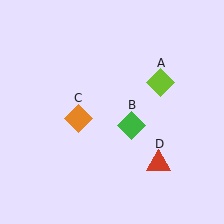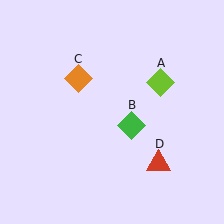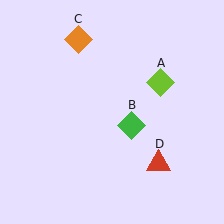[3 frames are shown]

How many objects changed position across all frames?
1 object changed position: orange diamond (object C).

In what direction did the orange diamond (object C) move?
The orange diamond (object C) moved up.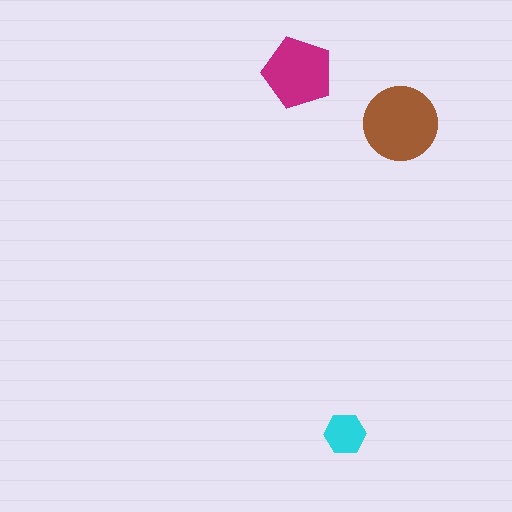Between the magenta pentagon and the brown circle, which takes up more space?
The brown circle.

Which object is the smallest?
The cyan hexagon.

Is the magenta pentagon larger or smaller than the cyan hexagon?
Larger.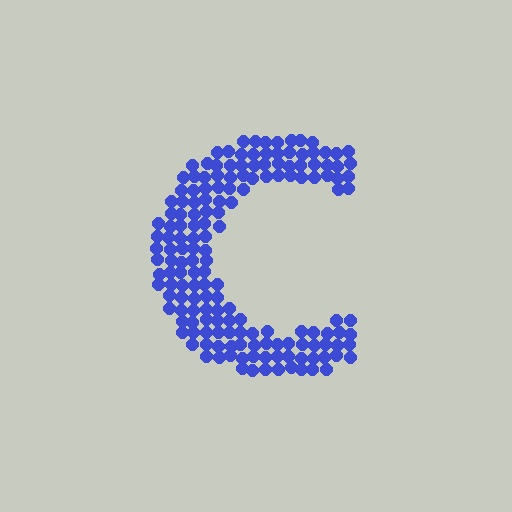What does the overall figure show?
The overall figure shows the letter C.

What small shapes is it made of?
It is made of small circles.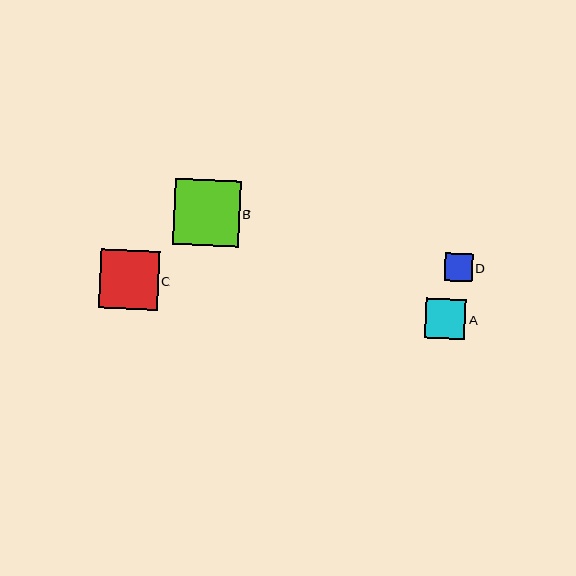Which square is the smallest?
Square D is the smallest with a size of approximately 28 pixels.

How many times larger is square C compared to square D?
Square C is approximately 2.1 times the size of square D.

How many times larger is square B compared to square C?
Square B is approximately 1.1 times the size of square C.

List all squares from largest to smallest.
From largest to smallest: B, C, A, D.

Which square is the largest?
Square B is the largest with a size of approximately 65 pixels.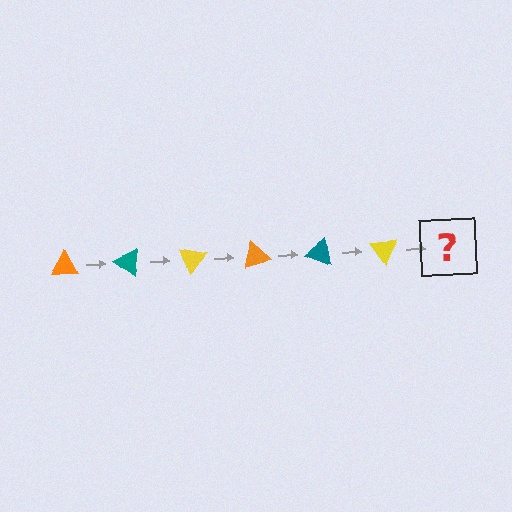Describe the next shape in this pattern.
It should be an orange triangle, rotated 210 degrees from the start.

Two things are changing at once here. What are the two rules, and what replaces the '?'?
The two rules are that it rotates 35 degrees each step and the color cycles through orange, teal, and yellow. The '?' should be an orange triangle, rotated 210 degrees from the start.